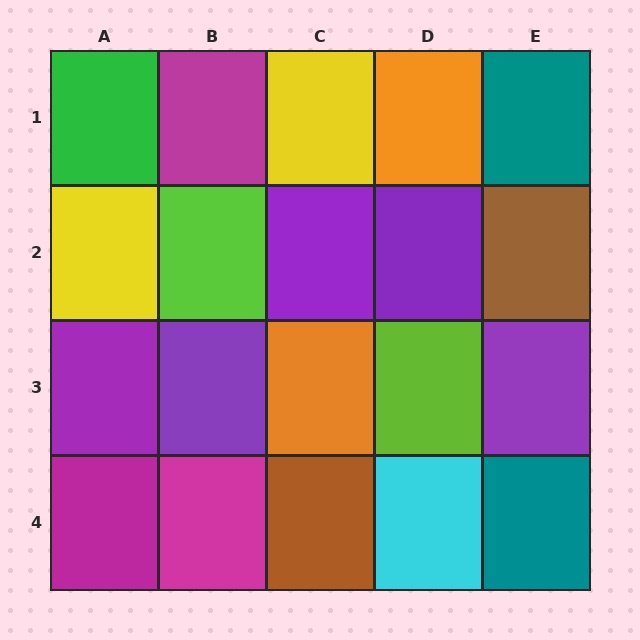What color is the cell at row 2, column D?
Purple.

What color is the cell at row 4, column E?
Teal.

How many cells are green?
1 cell is green.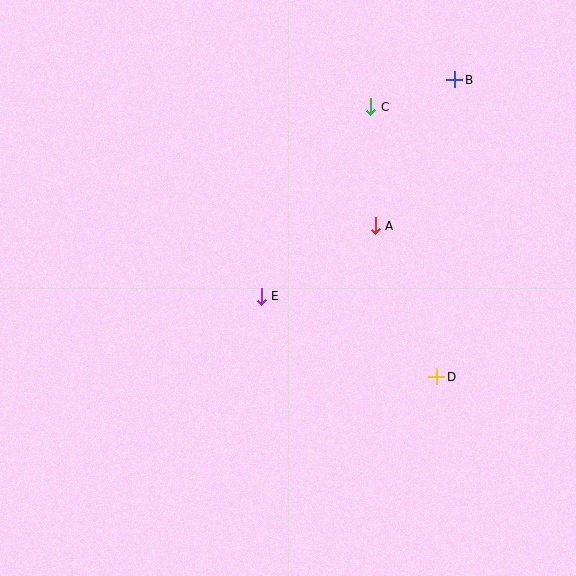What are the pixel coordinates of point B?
Point B is at (455, 80).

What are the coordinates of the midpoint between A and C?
The midpoint between A and C is at (373, 166).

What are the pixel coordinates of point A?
Point A is at (375, 226).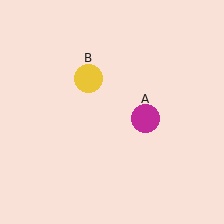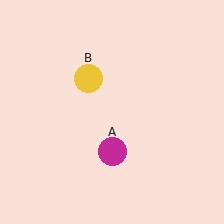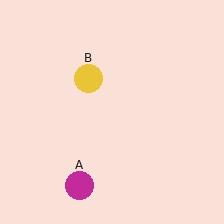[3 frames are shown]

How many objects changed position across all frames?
1 object changed position: magenta circle (object A).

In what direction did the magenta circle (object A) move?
The magenta circle (object A) moved down and to the left.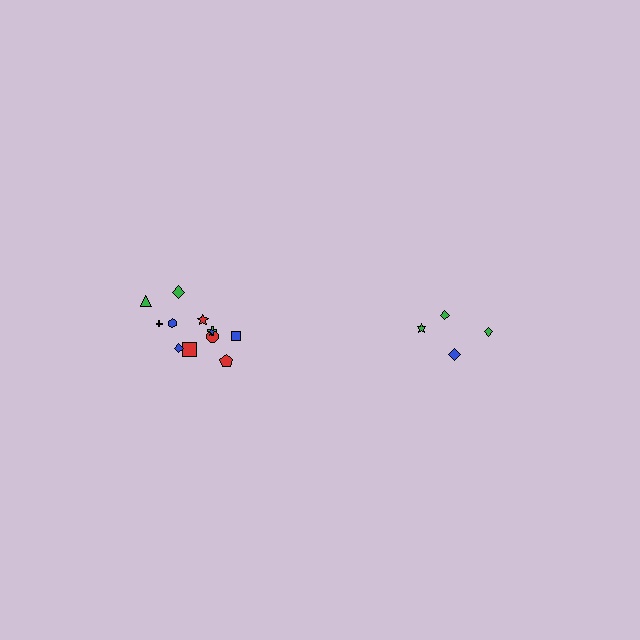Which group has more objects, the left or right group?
The left group.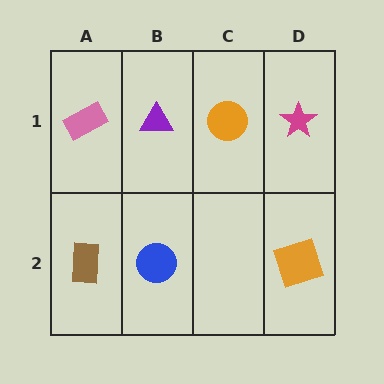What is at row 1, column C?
An orange circle.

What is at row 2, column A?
A brown rectangle.